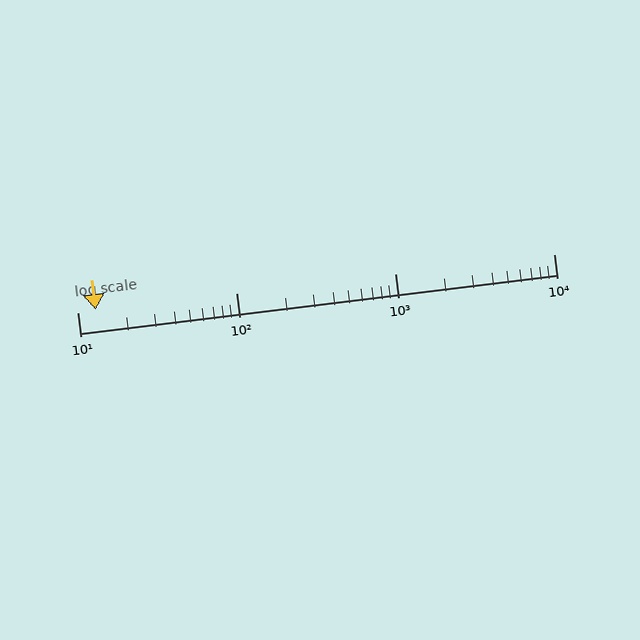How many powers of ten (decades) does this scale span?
The scale spans 3 decades, from 10 to 10000.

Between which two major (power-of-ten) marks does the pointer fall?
The pointer is between 10 and 100.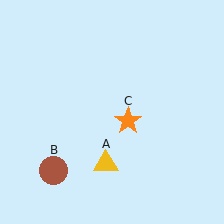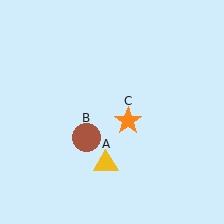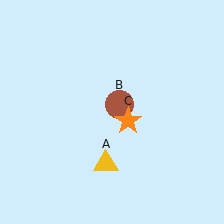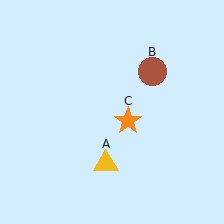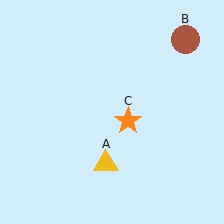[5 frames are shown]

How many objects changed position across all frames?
1 object changed position: brown circle (object B).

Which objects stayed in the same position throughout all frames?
Yellow triangle (object A) and orange star (object C) remained stationary.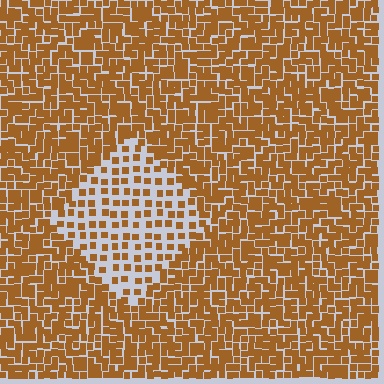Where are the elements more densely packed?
The elements are more densely packed outside the diamond boundary.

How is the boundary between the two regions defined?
The boundary is defined by a change in element density (approximately 2.3x ratio). All elements are the same color, size, and shape.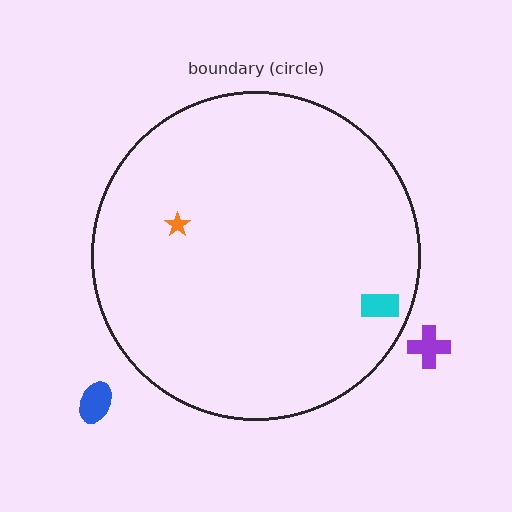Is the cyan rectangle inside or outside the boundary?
Inside.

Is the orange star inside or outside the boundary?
Inside.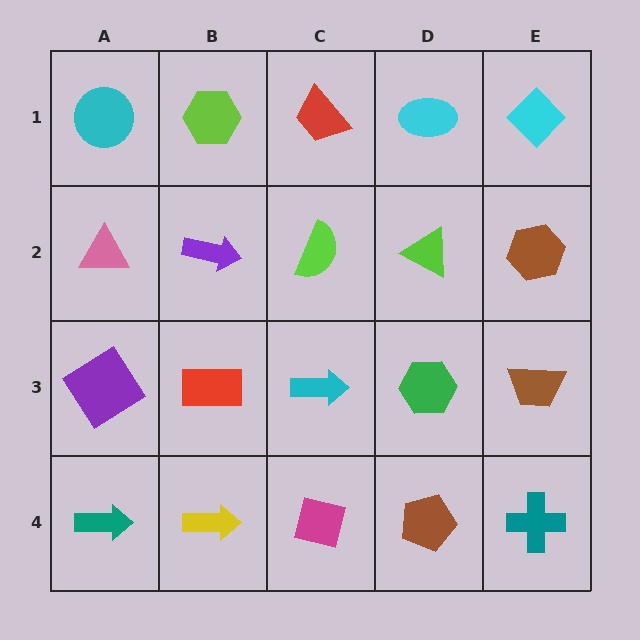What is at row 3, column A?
A purple diamond.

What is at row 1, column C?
A red trapezoid.